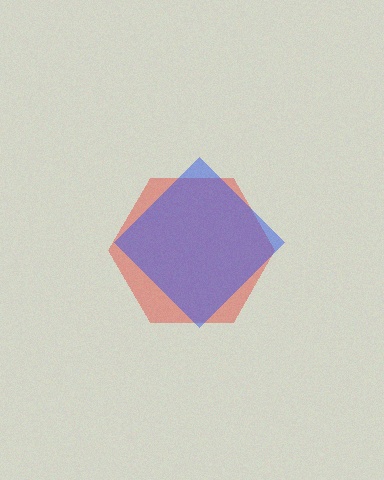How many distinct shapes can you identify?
There are 2 distinct shapes: a red hexagon, a blue diamond.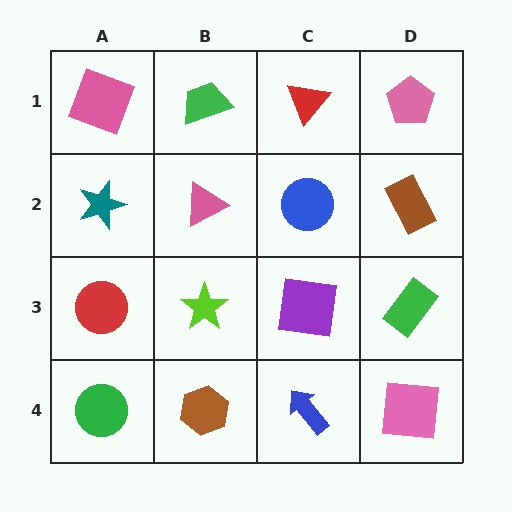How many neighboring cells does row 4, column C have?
3.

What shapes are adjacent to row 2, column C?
A red triangle (row 1, column C), a purple square (row 3, column C), a pink triangle (row 2, column B), a brown rectangle (row 2, column D).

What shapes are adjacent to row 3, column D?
A brown rectangle (row 2, column D), a pink square (row 4, column D), a purple square (row 3, column C).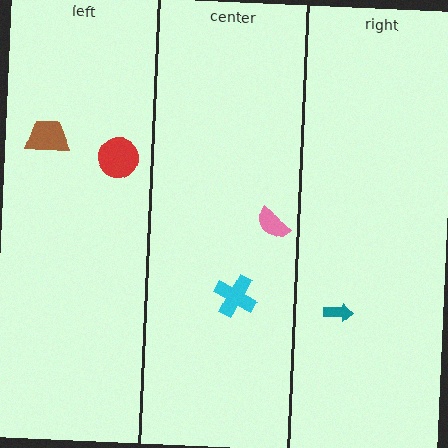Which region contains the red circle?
The left region.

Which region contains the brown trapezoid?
The left region.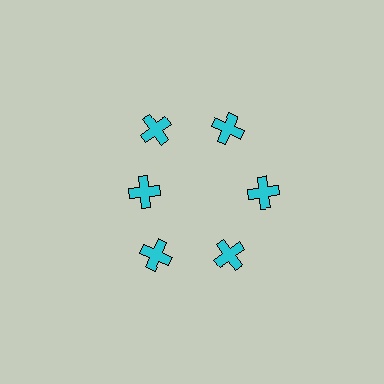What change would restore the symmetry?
The symmetry would be restored by moving it outward, back onto the ring so that all 6 crosses sit at equal angles and equal distance from the center.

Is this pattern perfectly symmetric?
No. The 6 cyan crosses are arranged in a ring, but one element near the 9 o'clock position is pulled inward toward the center, breaking the 6-fold rotational symmetry.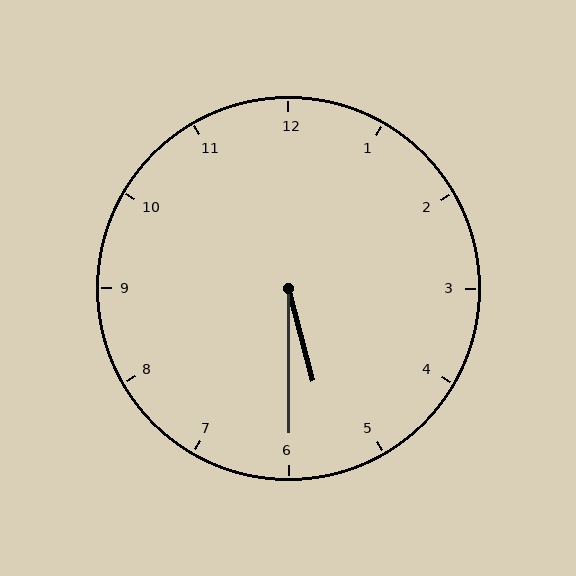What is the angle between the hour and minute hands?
Approximately 15 degrees.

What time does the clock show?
5:30.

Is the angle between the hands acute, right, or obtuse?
It is acute.